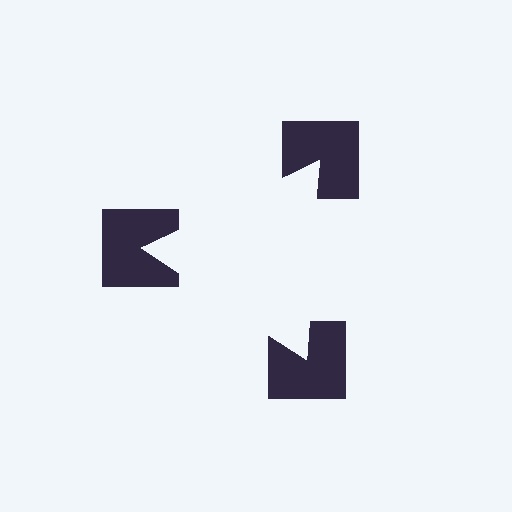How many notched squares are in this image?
There are 3 — one at each vertex of the illusory triangle.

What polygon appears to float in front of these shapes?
An illusory triangle — its edges are inferred from the aligned wedge cuts in the notched squares, not physically drawn.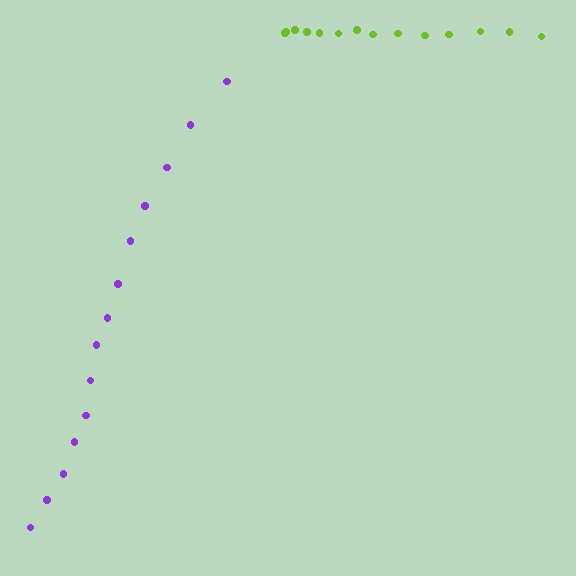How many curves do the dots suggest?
There are 2 distinct paths.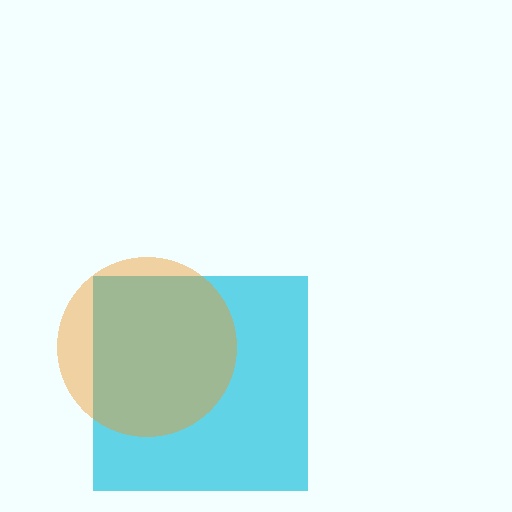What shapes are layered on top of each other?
The layered shapes are: a cyan square, an orange circle.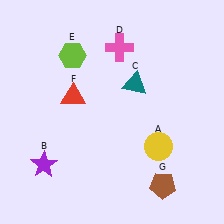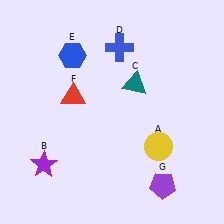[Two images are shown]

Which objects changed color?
D changed from pink to blue. E changed from lime to blue. G changed from brown to purple.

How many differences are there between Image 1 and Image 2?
There are 3 differences between the two images.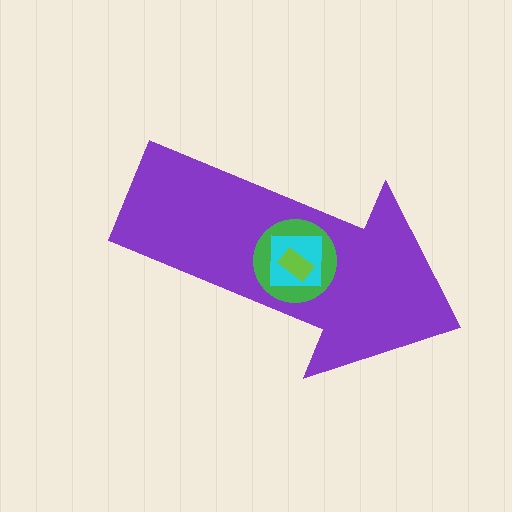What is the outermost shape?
The purple arrow.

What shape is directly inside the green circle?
The cyan square.